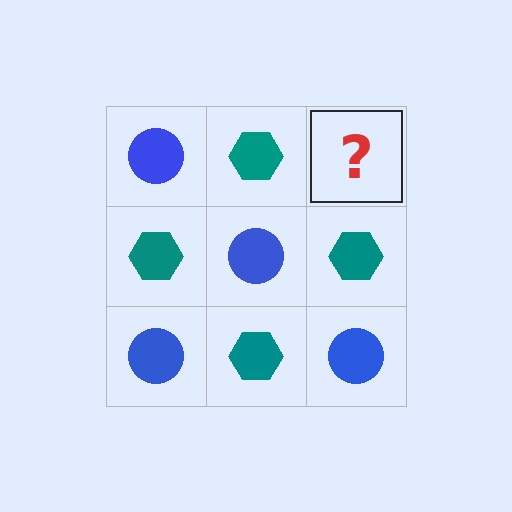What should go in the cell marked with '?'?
The missing cell should contain a blue circle.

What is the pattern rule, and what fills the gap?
The rule is that it alternates blue circle and teal hexagon in a checkerboard pattern. The gap should be filled with a blue circle.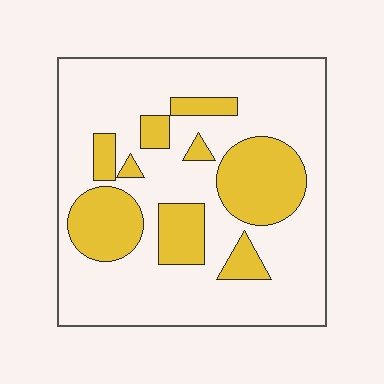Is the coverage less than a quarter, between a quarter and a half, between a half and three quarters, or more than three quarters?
Between a quarter and a half.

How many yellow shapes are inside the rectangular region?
9.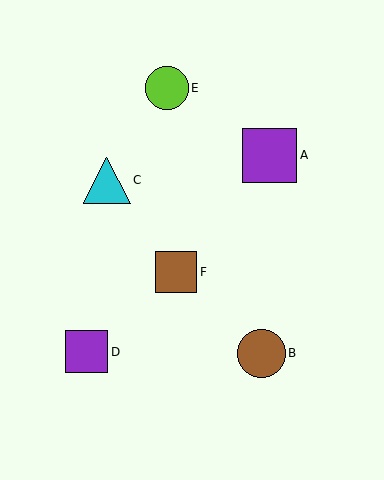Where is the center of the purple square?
The center of the purple square is at (87, 352).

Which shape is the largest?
The purple square (labeled A) is the largest.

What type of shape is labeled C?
Shape C is a cyan triangle.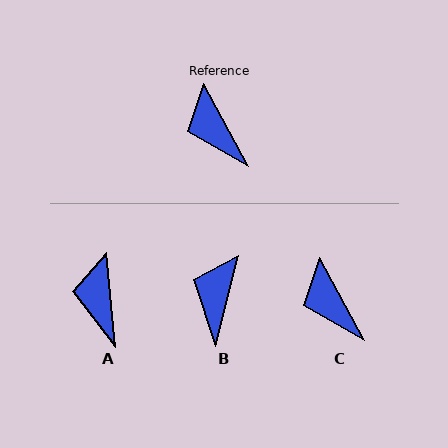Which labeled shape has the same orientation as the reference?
C.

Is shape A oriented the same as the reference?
No, it is off by about 23 degrees.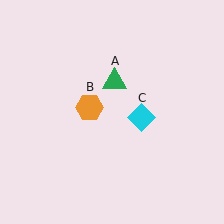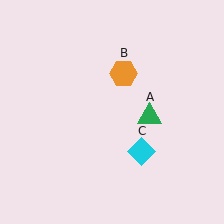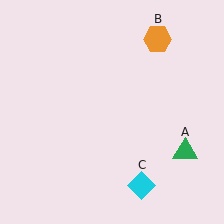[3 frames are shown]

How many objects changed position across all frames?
3 objects changed position: green triangle (object A), orange hexagon (object B), cyan diamond (object C).